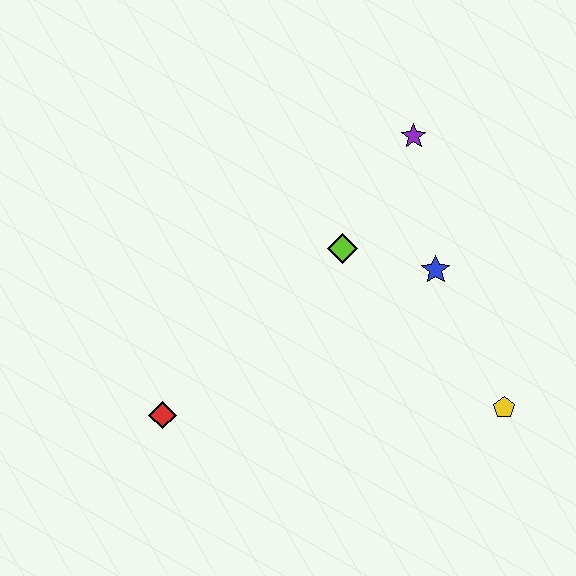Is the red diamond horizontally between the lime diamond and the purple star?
No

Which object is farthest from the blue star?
The red diamond is farthest from the blue star.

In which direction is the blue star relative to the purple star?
The blue star is below the purple star.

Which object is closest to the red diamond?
The lime diamond is closest to the red diamond.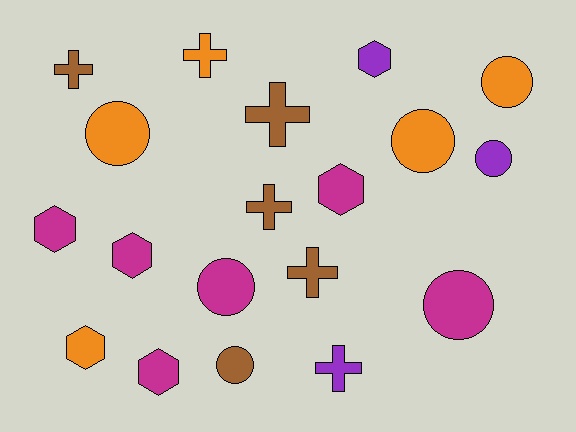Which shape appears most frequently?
Circle, with 7 objects.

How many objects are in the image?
There are 19 objects.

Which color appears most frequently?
Magenta, with 6 objects.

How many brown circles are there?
There is 1 brown circle.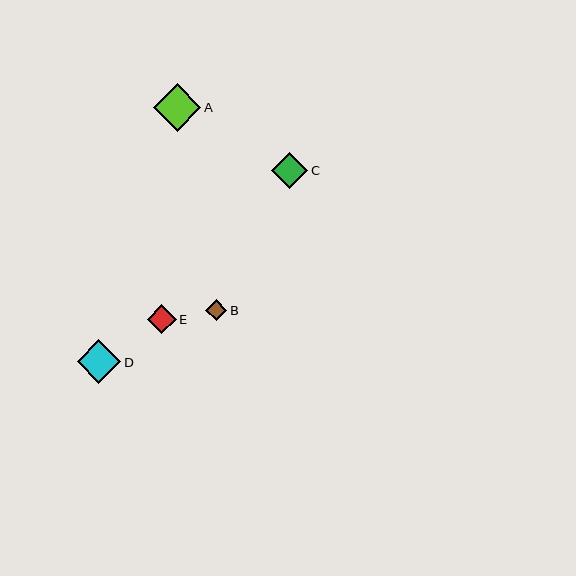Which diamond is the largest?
Diamond A is the largest with a size of approximately 48 pixels.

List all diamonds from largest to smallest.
From largest to smallest: A, D, C, E, B.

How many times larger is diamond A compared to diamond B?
Diamond A is approximately 2.3 times the size of diamond B.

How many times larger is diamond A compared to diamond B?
Diamond A is approximately 2.3 times the size of diamond B.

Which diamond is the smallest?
Diamond B is the smallest with a size of approximately 21 pixels.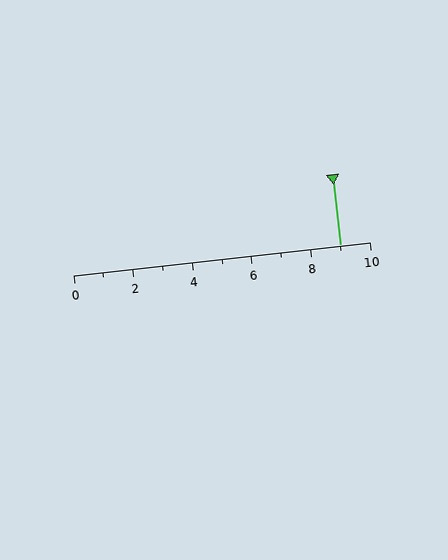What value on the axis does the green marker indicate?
The marker indicates approximately 9.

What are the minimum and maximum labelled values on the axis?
The axis runs from 0 to 10.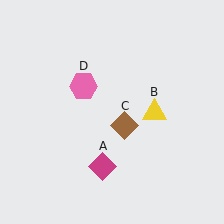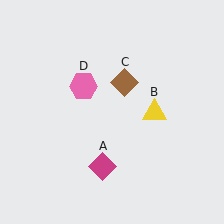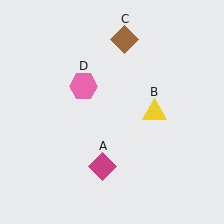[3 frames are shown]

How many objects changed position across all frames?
1 object changed position: brown diamond (object C).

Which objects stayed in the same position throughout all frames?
Magenta diamond (object A) and yellow triangle (object B) and pink hexagon (object D) remained stationary.